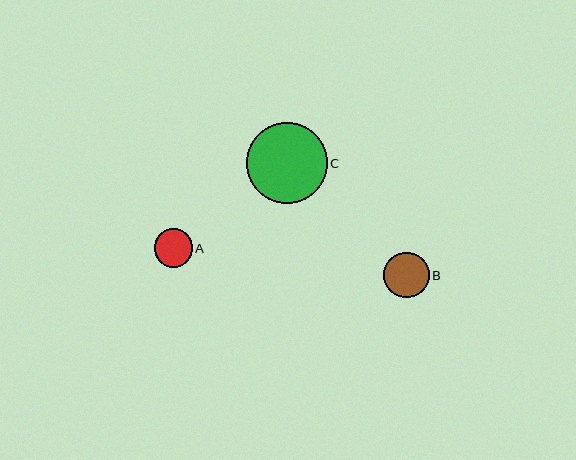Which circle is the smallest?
Circle A is the smallest with a size of approximately 38 pixels.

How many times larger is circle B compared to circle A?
Circle B is approximately 1.2 times the size of circle A.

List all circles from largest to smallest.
From largest to smallest: C, B, A.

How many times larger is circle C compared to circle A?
Circle C is approximately 2.1 times the size of circle A.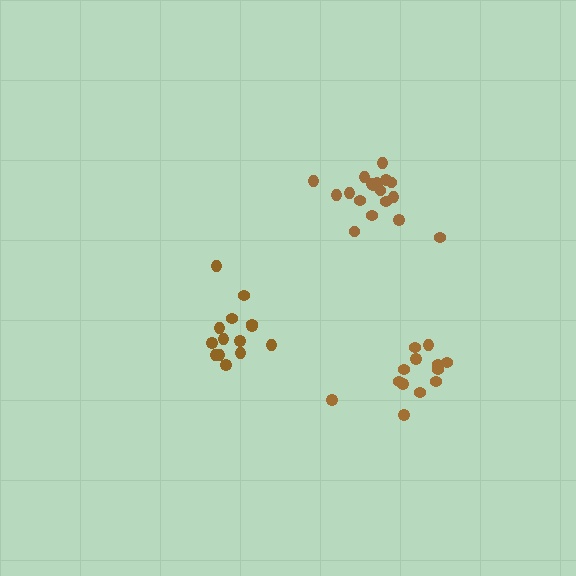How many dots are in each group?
Group 1: 14 dots, Group 2: 18 dots, Group 3: 13 dots (45 total).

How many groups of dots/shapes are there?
There are 3 groups.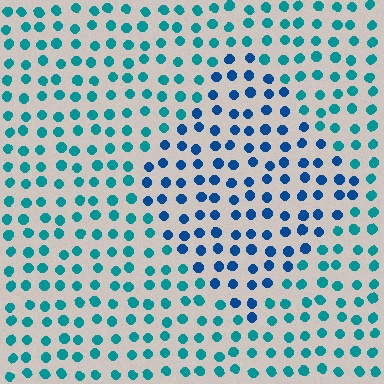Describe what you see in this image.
The image is filled with small teal elements in a uniform arrangement. A diamond-shaped region is visible where the elements are tinted to a slightly different hue, forming a subtle color boundary.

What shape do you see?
I see a diamond.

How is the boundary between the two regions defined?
The boundary is defined purely by a slight shift in hue (about 31 degrees). Spacing, size, and orientation are identical on both sides.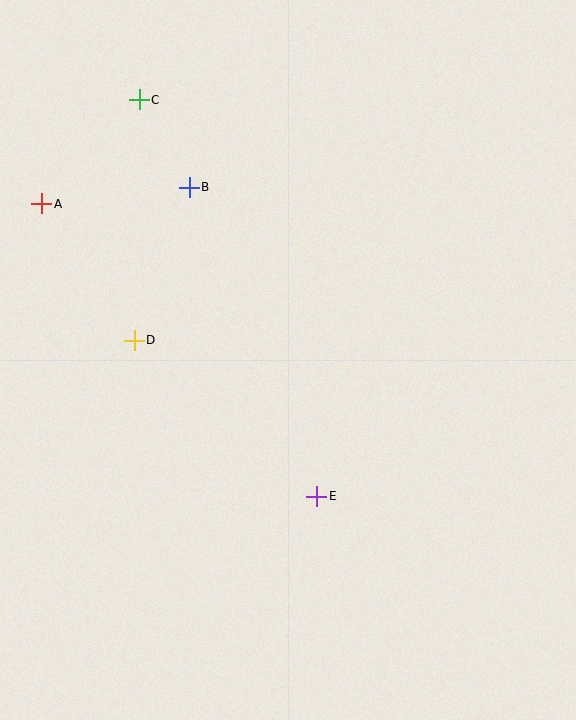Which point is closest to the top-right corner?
Point B is closest to the top-right corner.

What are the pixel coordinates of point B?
Point B is at (189, 187).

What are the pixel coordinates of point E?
Point E is at (317, 496).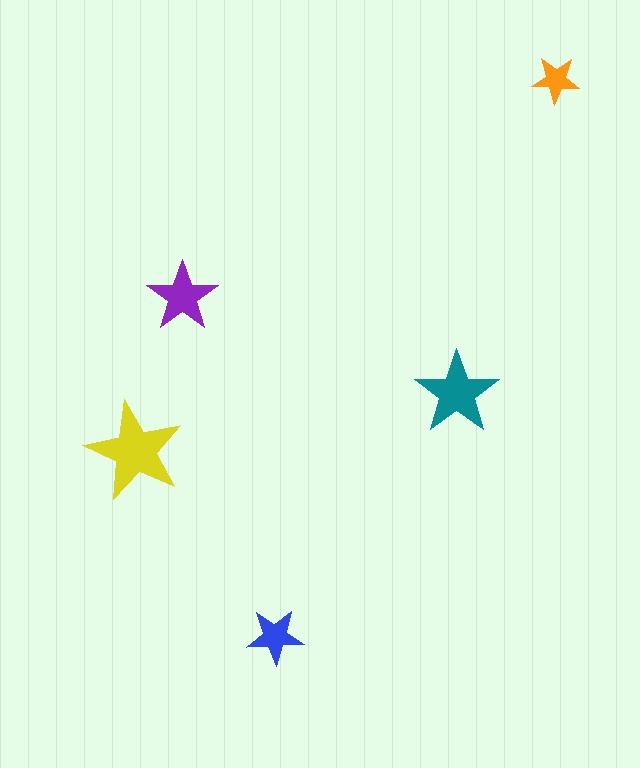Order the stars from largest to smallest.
the yellow one, the teal one, the purple one, the blue one, the orange one.